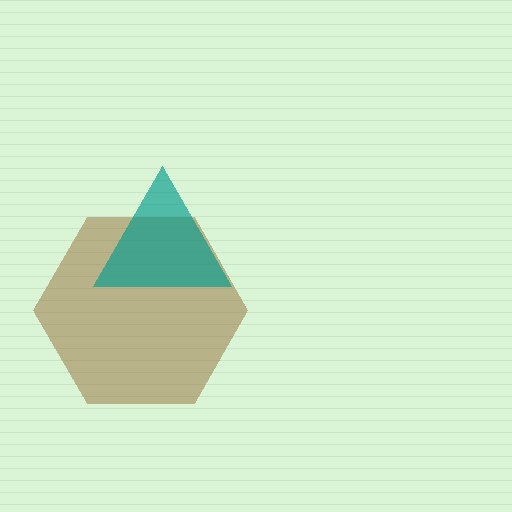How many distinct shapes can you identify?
There are 2 distinct shapes: a brown hexagon, a teal triangle.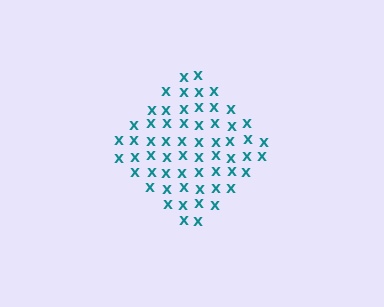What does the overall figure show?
The overall figure shows a diamond.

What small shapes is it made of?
It is made of small letter X's.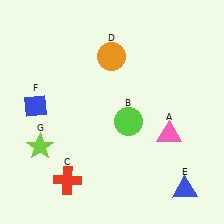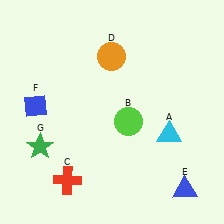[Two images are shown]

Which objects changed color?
A changed from pink to cyan. G changed from lime to green.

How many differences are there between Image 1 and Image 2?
There are 2 differences between the two images.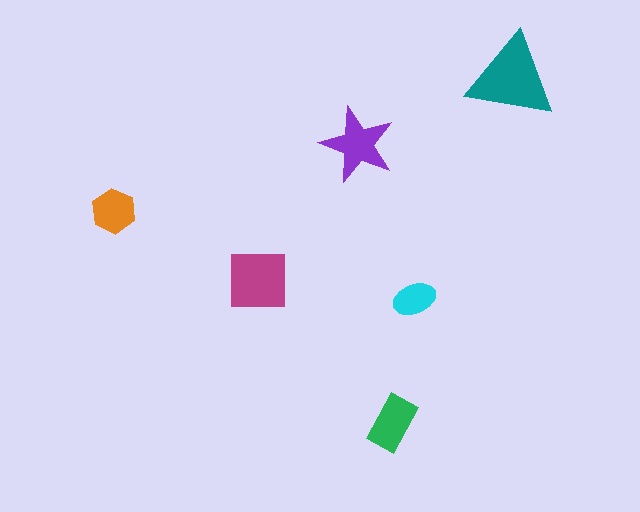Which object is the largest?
The teal triangle.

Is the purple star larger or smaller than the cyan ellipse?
Larger.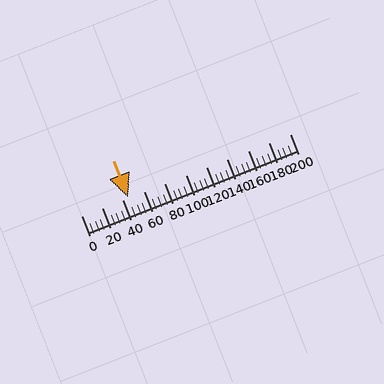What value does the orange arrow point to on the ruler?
The orange arrow points to approximately 45.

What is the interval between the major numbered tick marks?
The major tick marks are spaced 20 units apart.